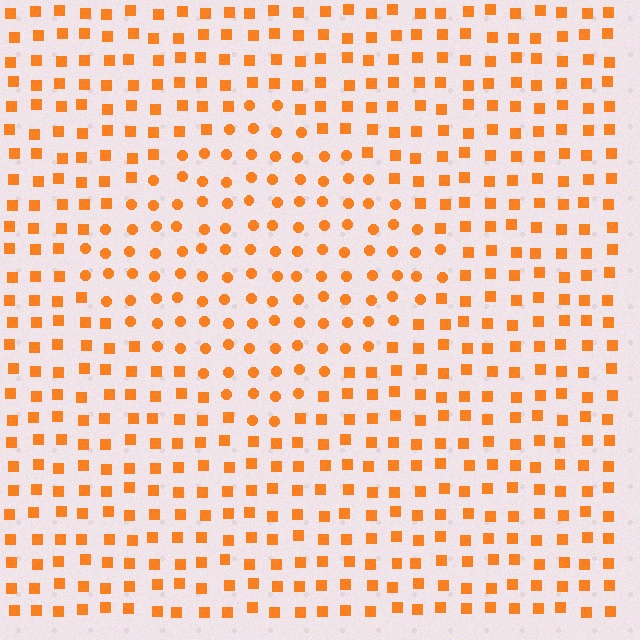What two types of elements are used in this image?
The image uses circles inside the diamond region and squares outside it.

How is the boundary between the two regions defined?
The boundary is defined by a change in element shape: circles inside vs. squares outside. All elements share the same color and spacing.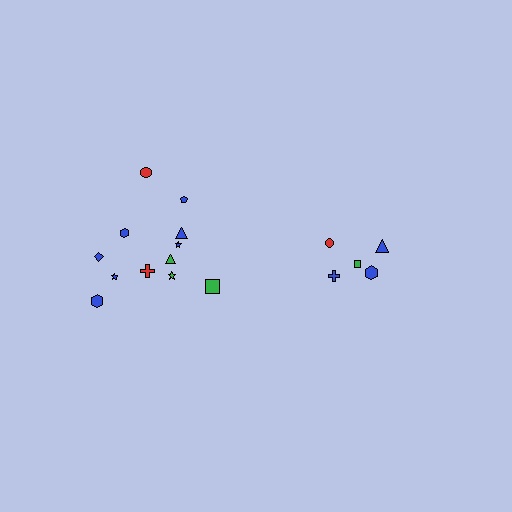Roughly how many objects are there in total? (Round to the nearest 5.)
Roughly 15 objects in total.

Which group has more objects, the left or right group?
The left group.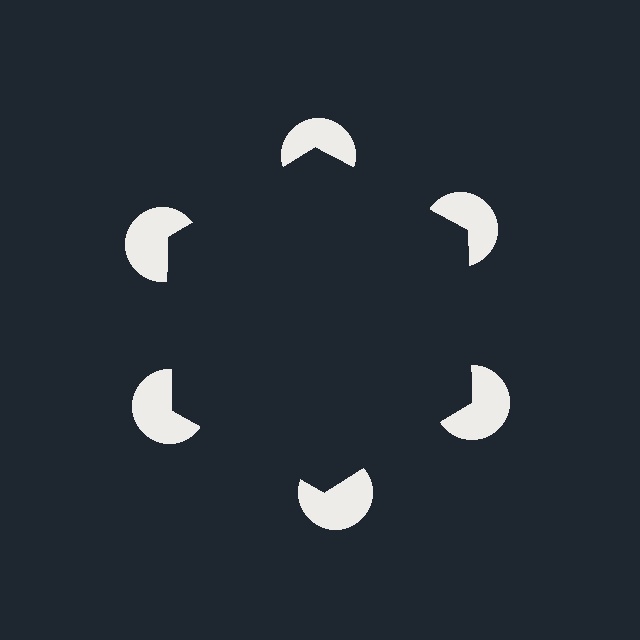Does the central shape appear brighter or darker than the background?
It typically appears slightly darker than the background, even though no actual brightness change is drawn.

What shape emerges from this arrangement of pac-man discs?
An illusory hexagon — its edges are inferred from the aligned wedge cuts in the pac-man discs, not physically drawn.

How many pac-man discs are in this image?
There are 6 — one at each vertex of the illusory hexagon.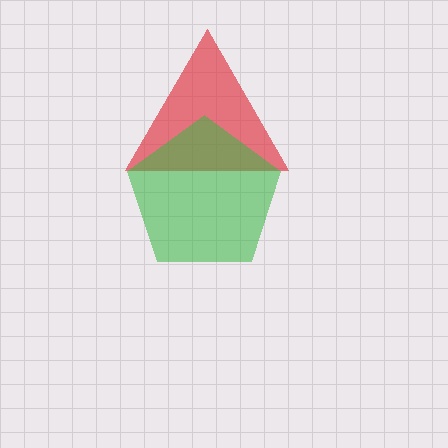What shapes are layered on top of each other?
The layered shapes are: a red triangle, a green pentagon.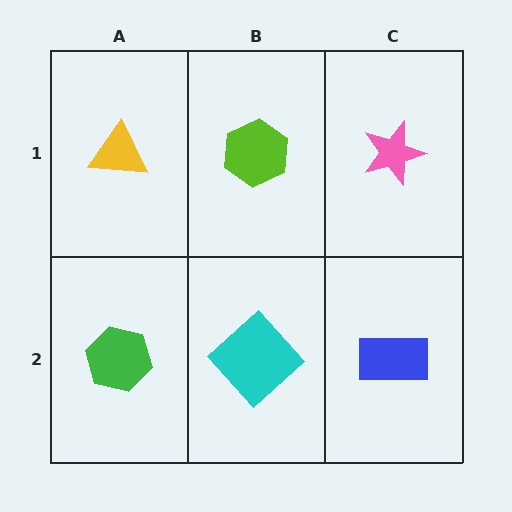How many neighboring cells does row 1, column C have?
2.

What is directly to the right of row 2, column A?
A cyan diamond.